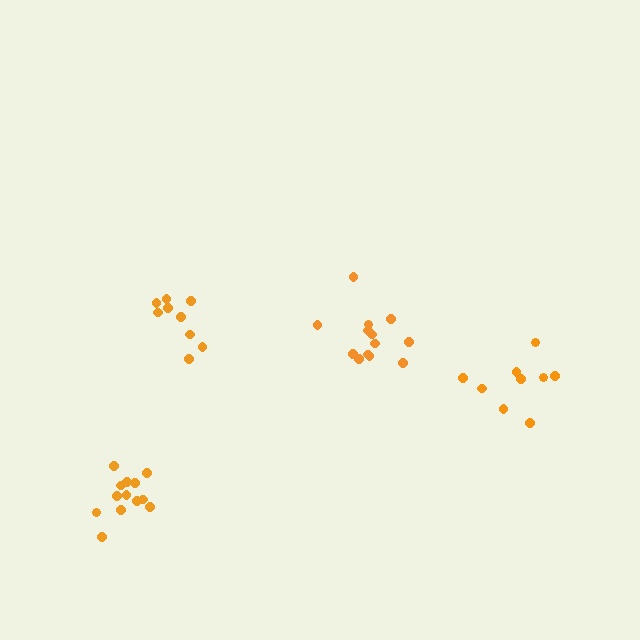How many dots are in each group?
Group 1: 13 dots, Group 2: 9 dots, Group 3: 13 dots, Group 4: 9 dots (44 total).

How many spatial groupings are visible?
There are 4 spatial groupings.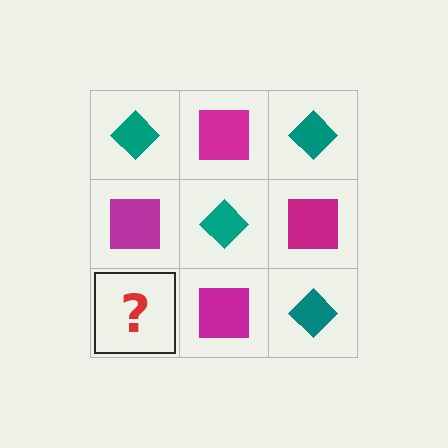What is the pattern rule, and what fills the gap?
The rule is that it alternates teal diamond and magenta square in a checkerboard pattern. The gap should be filled with a teal diamond.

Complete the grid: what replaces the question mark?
The question mark should be replaced with a teal diamond.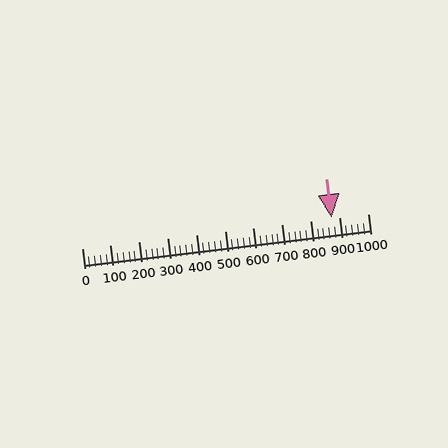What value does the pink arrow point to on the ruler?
The pink arrow points to approximately 872.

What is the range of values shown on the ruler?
The ruler shows values from 0 to 1000.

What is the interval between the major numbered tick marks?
The major tick marks are spaced 100 units apart.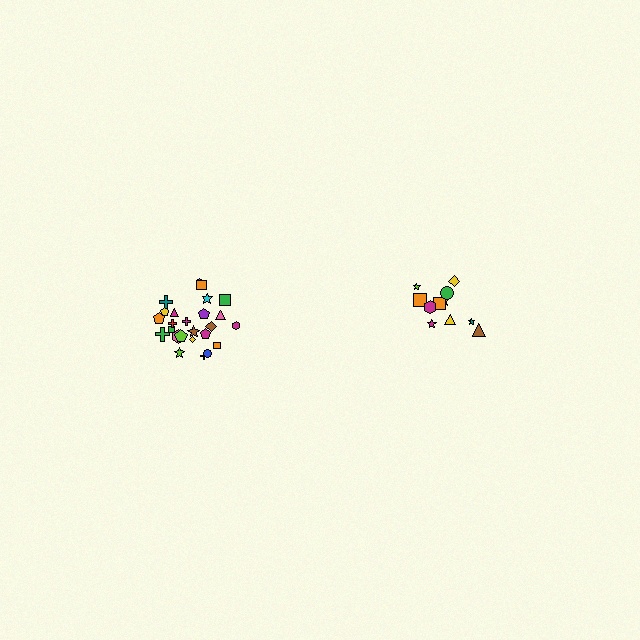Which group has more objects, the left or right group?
The left group.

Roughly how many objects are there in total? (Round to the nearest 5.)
Roughly 35 objects in total.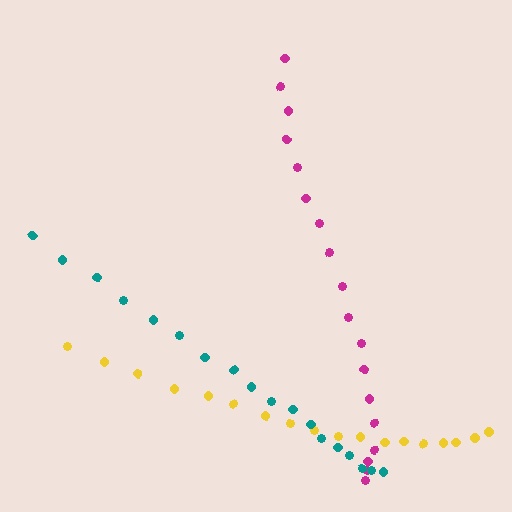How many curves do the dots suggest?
There are 3 distinct paths.